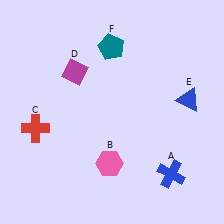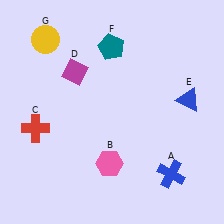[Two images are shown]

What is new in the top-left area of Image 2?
A yellow circle (G) was added in the top-left area of Image 2.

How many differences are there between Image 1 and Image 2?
There is 1 difference between the two images.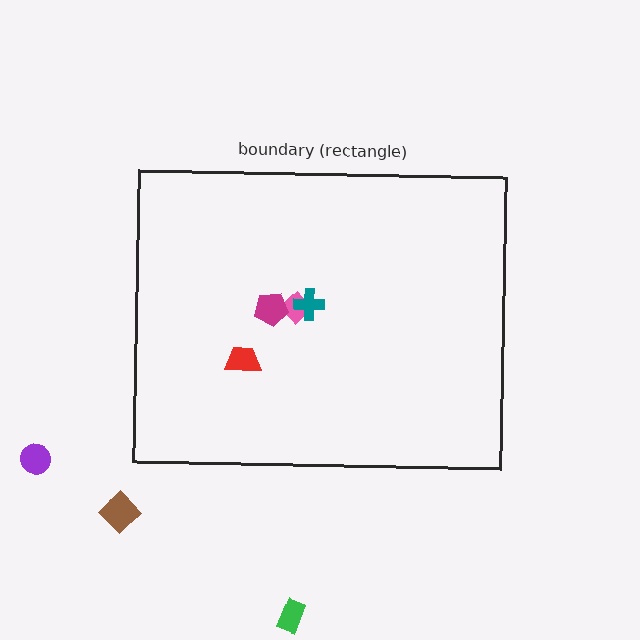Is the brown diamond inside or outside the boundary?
Outside.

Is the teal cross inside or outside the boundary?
Inside.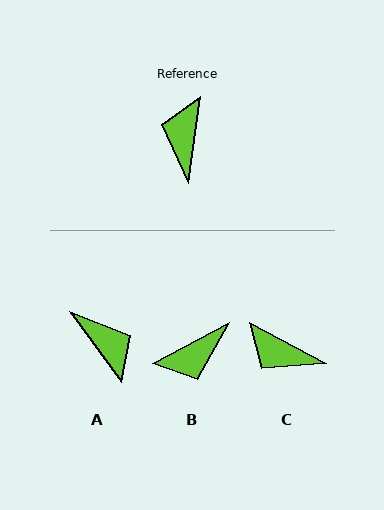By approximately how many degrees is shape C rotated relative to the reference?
Approximately 70 degrees counter-clockwise.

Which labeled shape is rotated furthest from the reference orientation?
A, about 136 degrees away.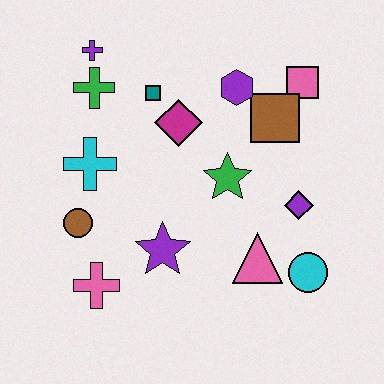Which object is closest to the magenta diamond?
The teal square is closest to the magenta diamond.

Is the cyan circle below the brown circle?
Yes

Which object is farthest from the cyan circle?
The purple cross is farthest from the cyan circle.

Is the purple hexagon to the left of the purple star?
No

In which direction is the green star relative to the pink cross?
The green star is to the right of the pink cross.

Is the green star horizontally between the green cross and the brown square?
Yes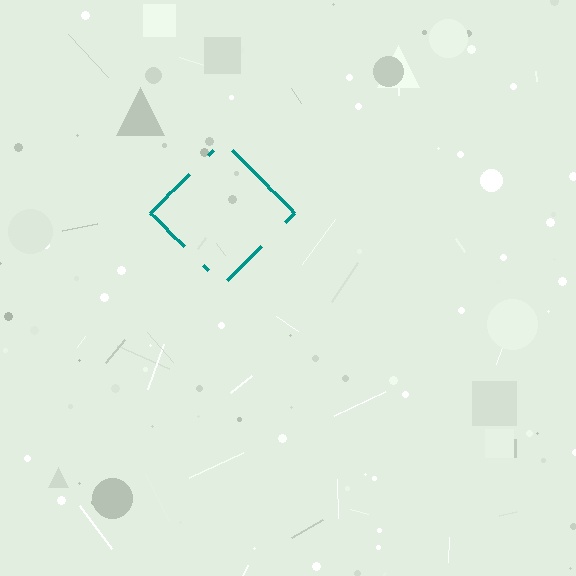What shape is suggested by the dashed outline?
The dashed outline suggests a diamond.